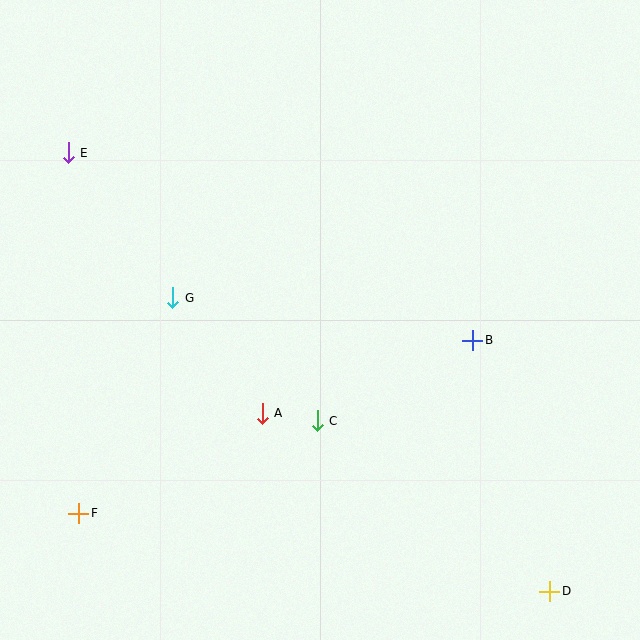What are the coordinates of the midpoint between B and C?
The midpoint between B and C is at (395, 380).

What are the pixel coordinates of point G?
Point G is at (172, 298).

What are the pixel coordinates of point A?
Point A is at (262, 413).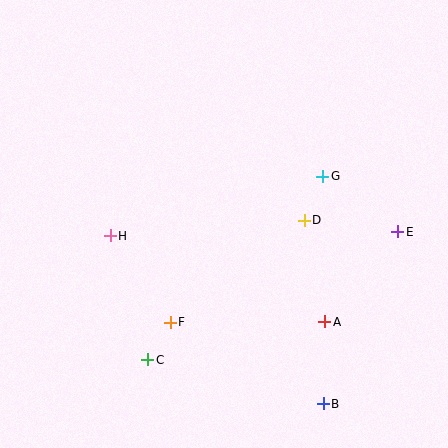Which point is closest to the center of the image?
Point D at (304, 220) is closest to the center.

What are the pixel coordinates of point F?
Point F is at (170, 322).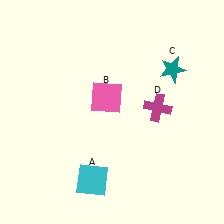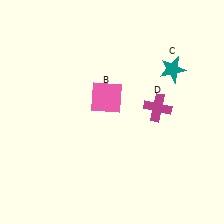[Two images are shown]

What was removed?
The cyan square (A) was removed in Image 2.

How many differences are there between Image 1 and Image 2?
There is 1 difference between the two images.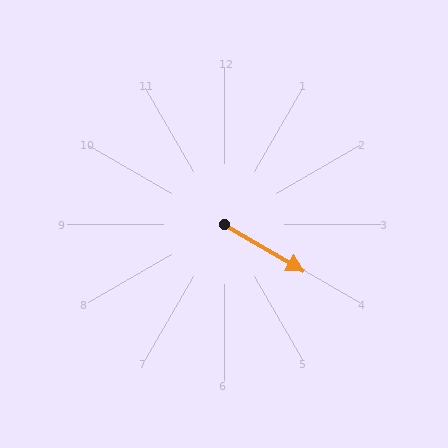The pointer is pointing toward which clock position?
Roughly 4 o'clock.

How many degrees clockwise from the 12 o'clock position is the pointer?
Approximately 120 degrees.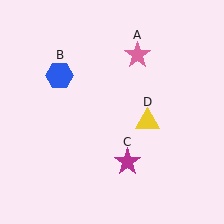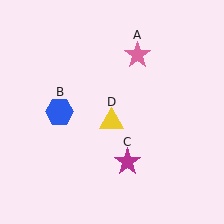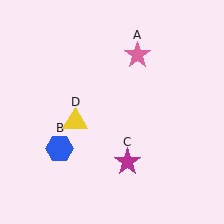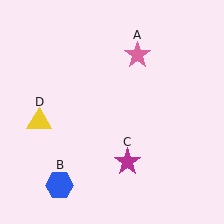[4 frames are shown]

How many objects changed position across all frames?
2 objects changed position: blue hexagon (object B), yellow triangle (object D).